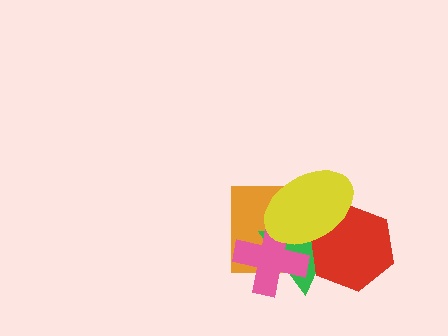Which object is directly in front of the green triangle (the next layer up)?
The pink cross is directly in front of the green triangle.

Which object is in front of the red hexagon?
The yellow ellipse is in front of the red hexagon.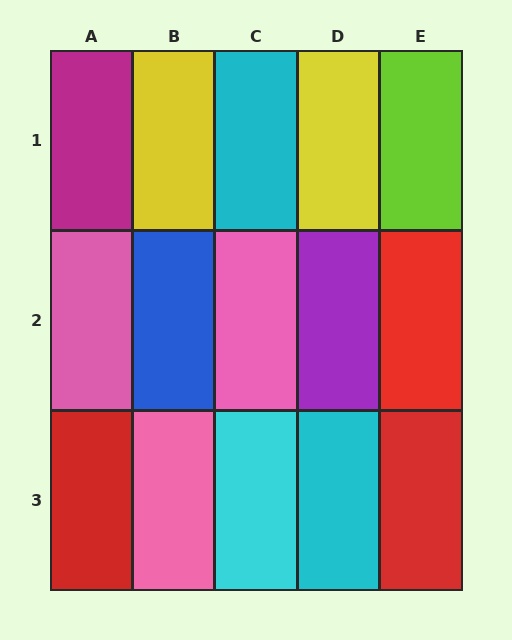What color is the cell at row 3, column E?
Red.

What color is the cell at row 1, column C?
Cyan.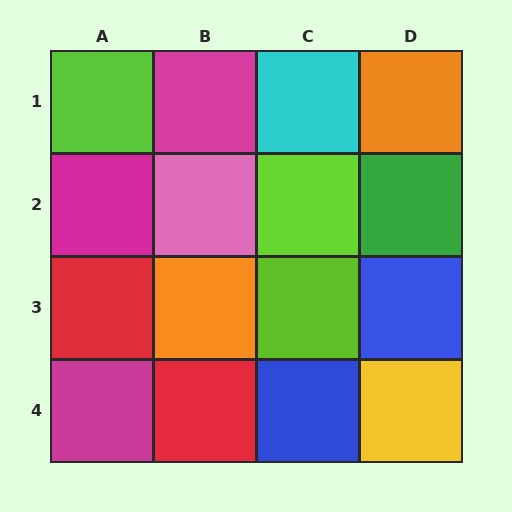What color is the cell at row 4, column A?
Magenta.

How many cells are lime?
3 cells are lime.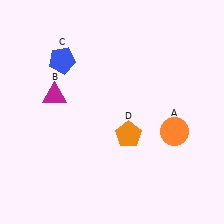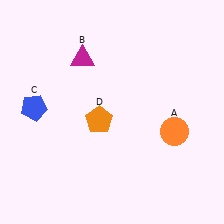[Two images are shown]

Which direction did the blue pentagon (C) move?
The blue pentagon (C) moved down.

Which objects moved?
The objects that moved are: the magenta triangle (B), the blue pentagon (C), the orange pentagon (D).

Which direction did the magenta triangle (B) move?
The magenta triangle (B) moved up.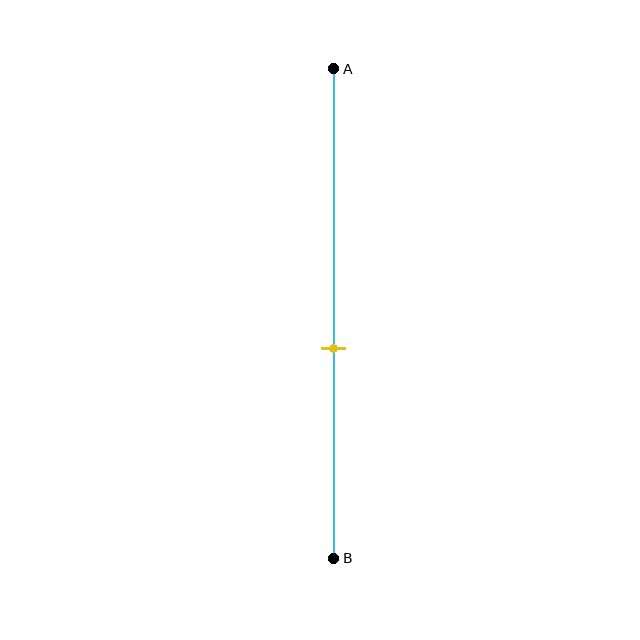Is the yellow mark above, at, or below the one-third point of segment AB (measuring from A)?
The yellow mark is below the one-third point of segment AB.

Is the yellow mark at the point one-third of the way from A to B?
No, the mark is at about 55% from A, not at the 33% one-third point.